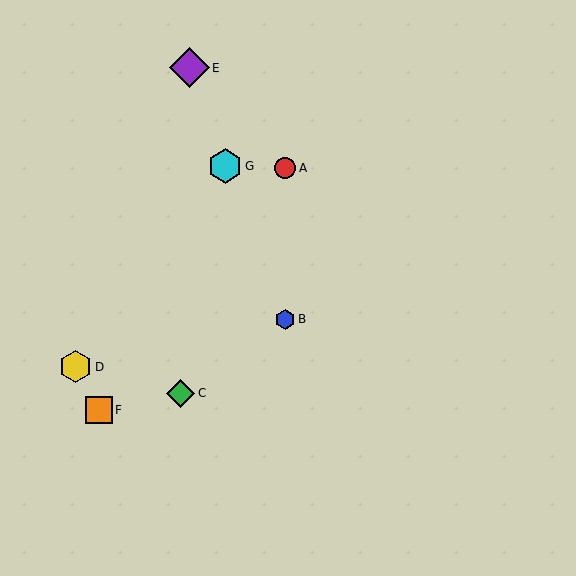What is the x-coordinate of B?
Object B is at x≈285.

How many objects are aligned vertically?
2 objects (A, B) are aligned vertically.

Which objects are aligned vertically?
Objects A, B are aligned vertically.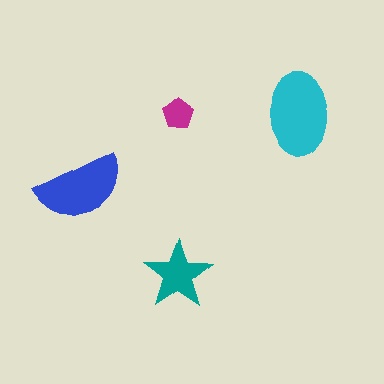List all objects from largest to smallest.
The cyan ellipse, the blue semicircle, the teal star, the magenta pentagon.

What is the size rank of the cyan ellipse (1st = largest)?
1st.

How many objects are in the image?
There are 4 objects in the image.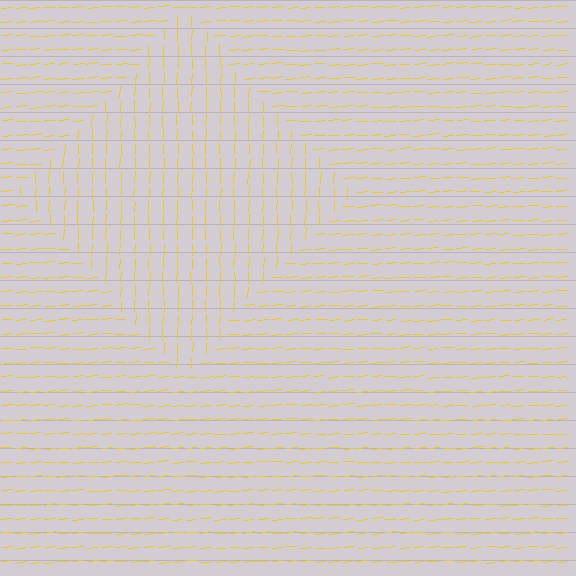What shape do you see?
I see a diamond.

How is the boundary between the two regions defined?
The boundary is defined purely by a change in line orientation (approximately 85 degrees difference). All lines are the same color and thickness.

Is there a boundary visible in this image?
Yes, there is a texture boundary formed by a change in line orientation.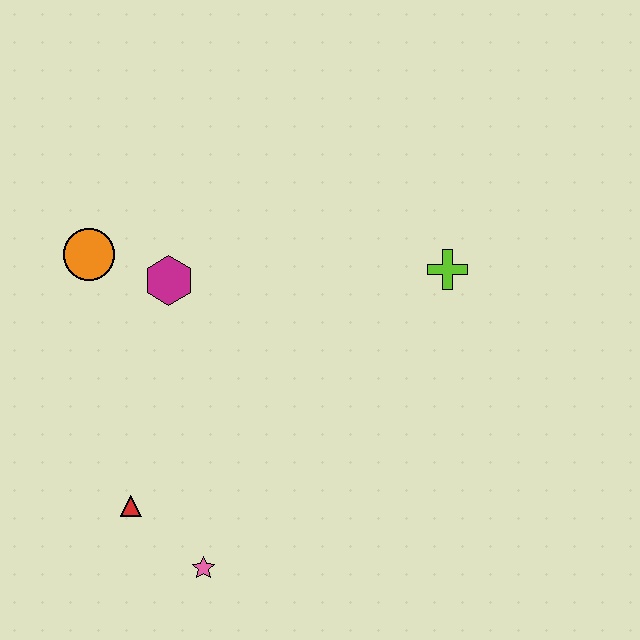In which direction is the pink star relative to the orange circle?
The pink star is below the orange circle.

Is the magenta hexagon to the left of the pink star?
Yes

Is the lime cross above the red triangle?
Yes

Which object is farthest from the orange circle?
The lime cross is farthest from the orange circle.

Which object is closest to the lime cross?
The magenta hexagon is closest to the lime cross.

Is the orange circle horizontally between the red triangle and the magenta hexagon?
No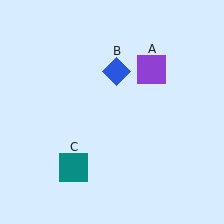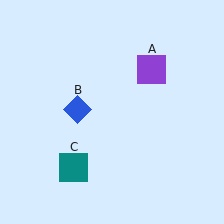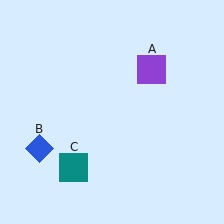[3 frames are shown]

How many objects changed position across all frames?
1 object changed position: blue diamond (object B).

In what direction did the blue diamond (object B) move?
The blue diamond (object B) moved down and to the left.